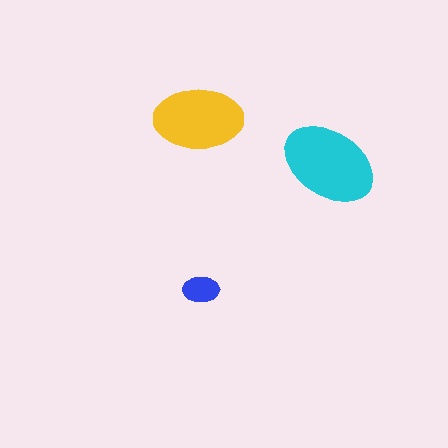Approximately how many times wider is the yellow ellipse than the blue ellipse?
About 2.5 times wider.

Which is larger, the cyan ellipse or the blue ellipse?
The cyan one.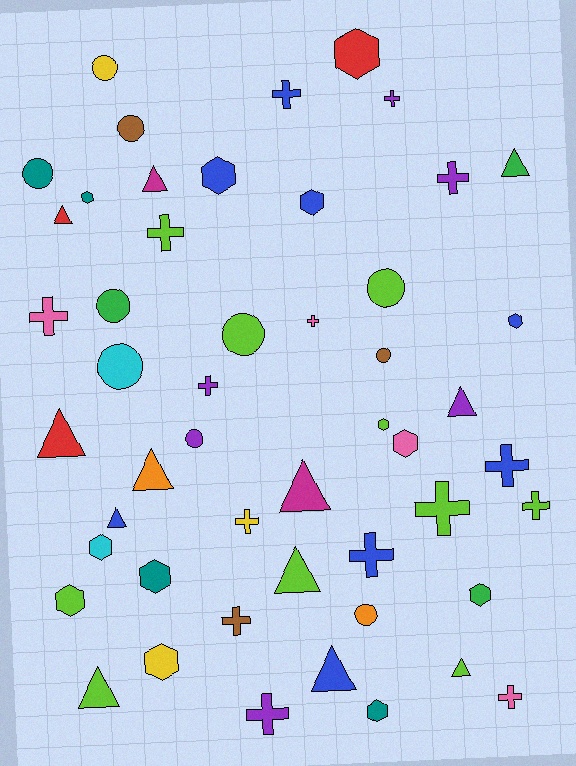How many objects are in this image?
There are 50 objects.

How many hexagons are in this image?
There are 13 hexagons.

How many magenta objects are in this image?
There are 2 magenta objects.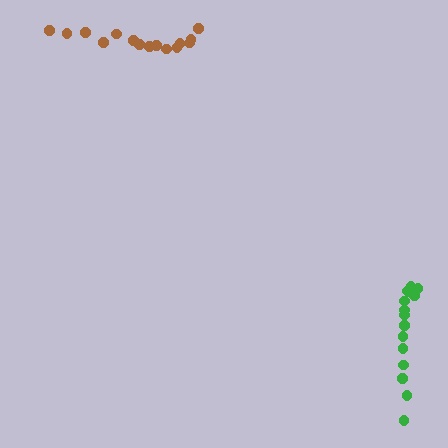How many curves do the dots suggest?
There are 2 distinct paths.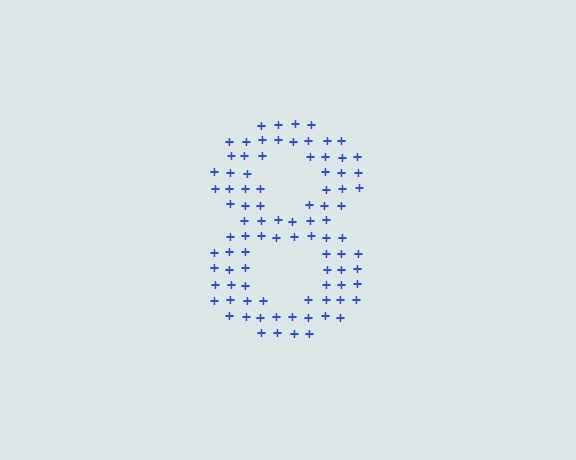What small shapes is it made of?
It is made of small plus signs.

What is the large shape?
The large shape is the digit 8.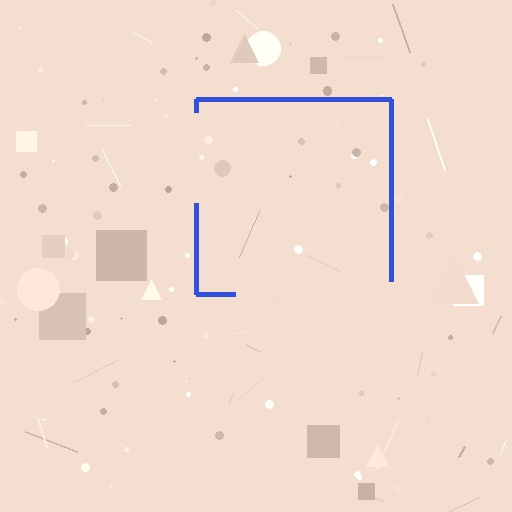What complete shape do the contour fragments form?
The contour fragments form a square.